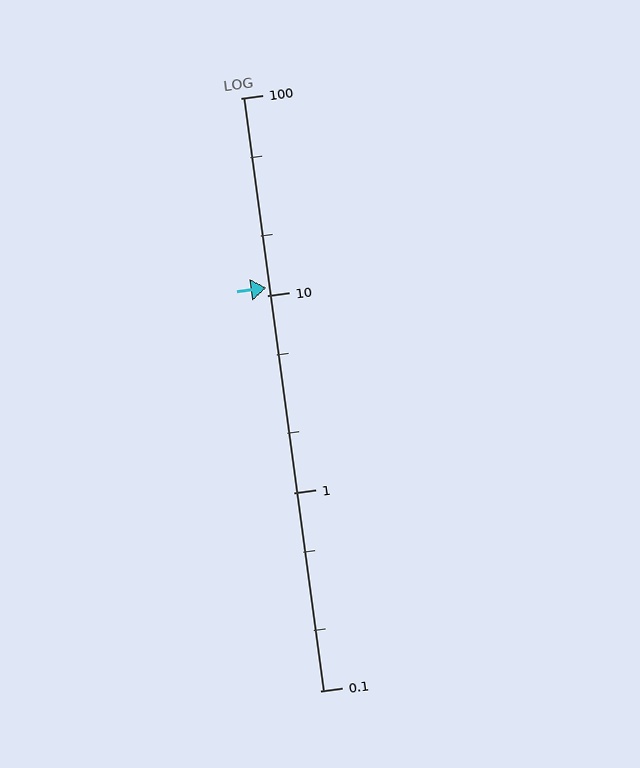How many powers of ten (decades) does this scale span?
The scale spans 3 decades, from 0.1 to 100.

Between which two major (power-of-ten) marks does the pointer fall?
The pointer is between 10 and 100.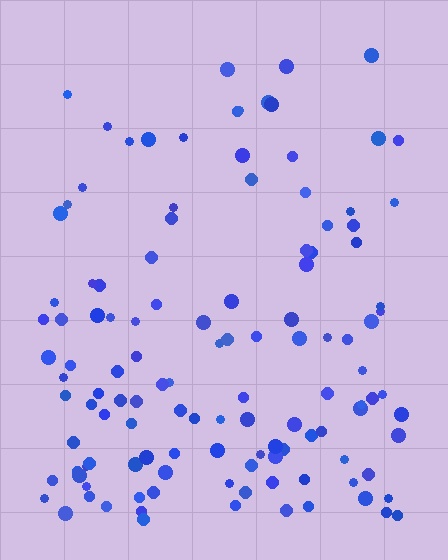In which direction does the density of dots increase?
From top to bottom, with the bottom side densest.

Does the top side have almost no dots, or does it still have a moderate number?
Still a moderate number, just noticeably fewer than the bottom.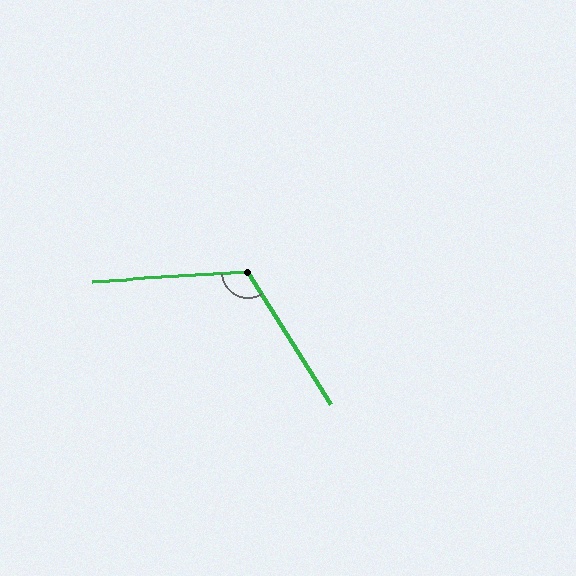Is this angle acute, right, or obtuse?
It is obtuse.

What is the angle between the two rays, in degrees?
Approximately 118 degrees.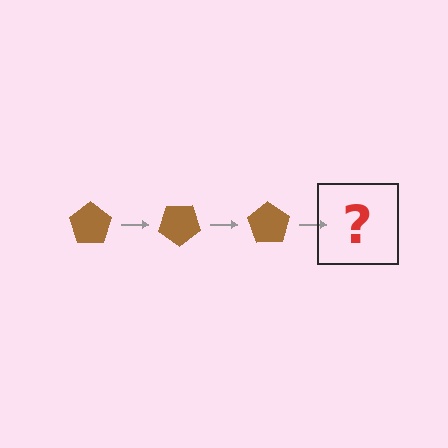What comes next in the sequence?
The next element should be a brown pentagon rotated 105 degrees.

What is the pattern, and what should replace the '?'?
The pattern is that the pentagon rotates 35 degrees each step. The '?' should be a brown pentagon rotated 105 degrees.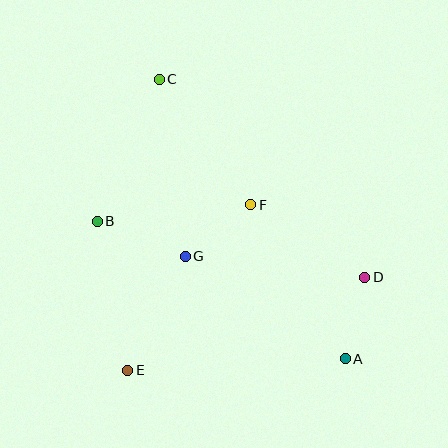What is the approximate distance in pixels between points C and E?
The distance between C and E is approximately 293 pixels.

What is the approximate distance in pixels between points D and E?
The distance between D and E is approximately 254 pixels.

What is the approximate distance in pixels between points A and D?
The distance between A and D is approximately 84 pixels.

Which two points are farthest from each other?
Points A and C are farthest from each other.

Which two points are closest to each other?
Points F and G are closest to each other.